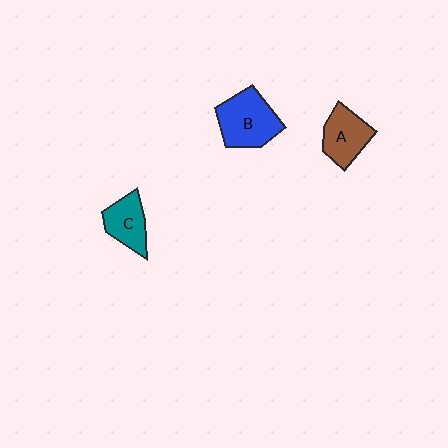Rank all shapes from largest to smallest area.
From largest to smallest: B (blue), A (brown), C (teal).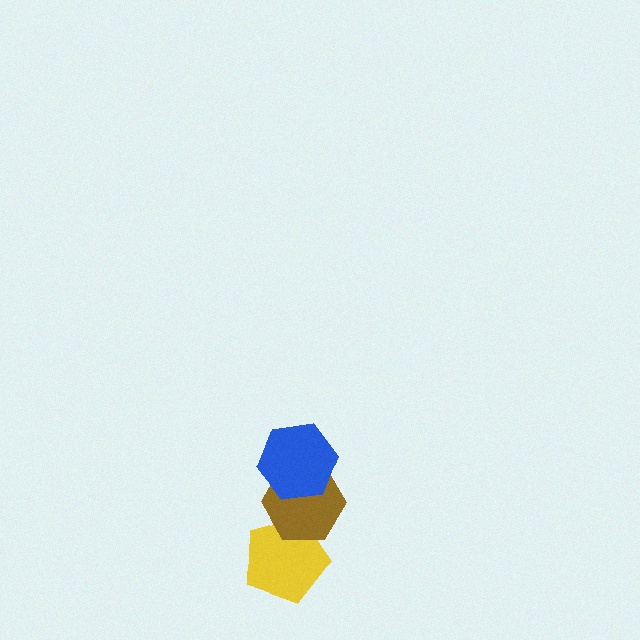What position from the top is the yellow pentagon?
The yellow pentagon is 3rd from the top.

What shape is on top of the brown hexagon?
The blue hexagon is on top of the brown hexagon.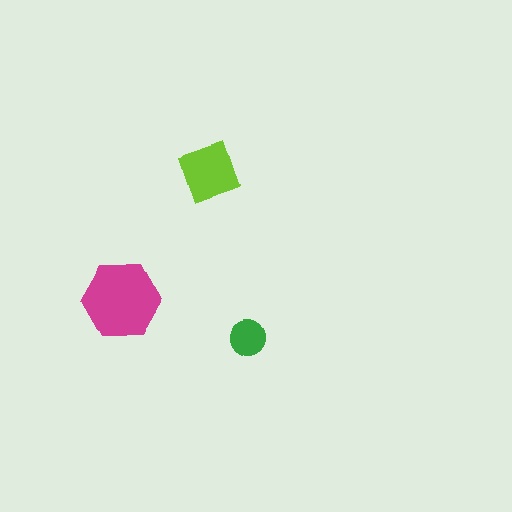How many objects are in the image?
There are 3 objects in the image.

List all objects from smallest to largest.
The green circle, the lime diamond, the magenta hexagon.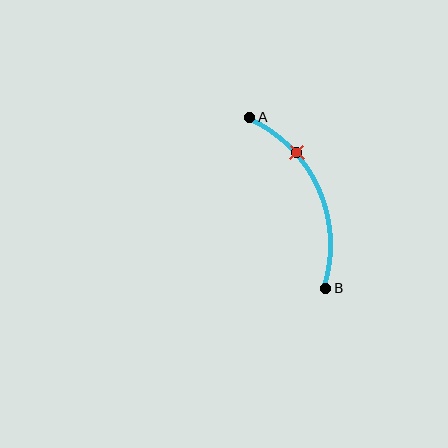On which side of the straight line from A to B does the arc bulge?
The arc bulges to the right of the straight line connecting A and B.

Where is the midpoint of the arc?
The arc midpoint is the point on the curve farthest from the straight line joining A and B. It sits to the right of that line.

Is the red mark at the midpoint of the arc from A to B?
No. The red mark lies on the arc but is closer to endpoint A. The arc midpoint would be at the point on the curve equidistant along the arc from both A and B.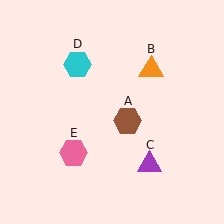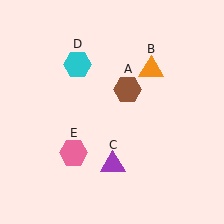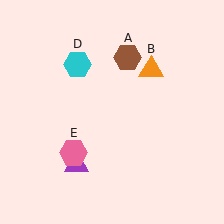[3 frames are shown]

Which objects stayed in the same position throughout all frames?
Orange triangle (object B) and cyan hexagon (object D) and pink hexagon (object E) remained stationary.